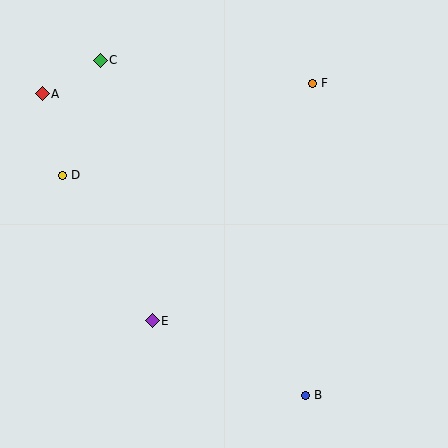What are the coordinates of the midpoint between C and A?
The midpoint between C and A is at (71, 77).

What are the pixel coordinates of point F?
Point F is at (312, 83).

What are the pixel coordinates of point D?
Point D is at (62, 175).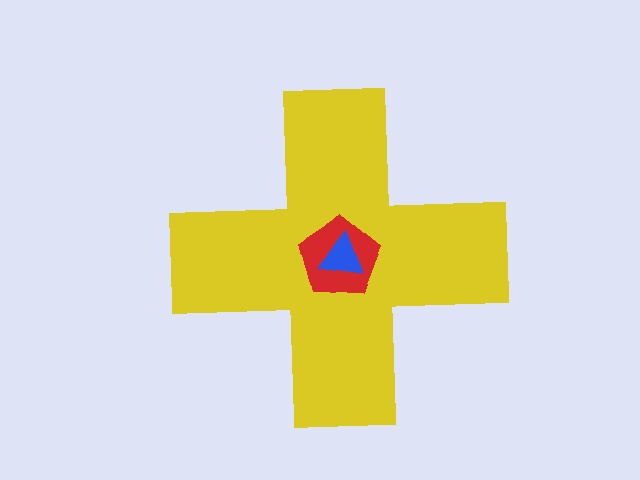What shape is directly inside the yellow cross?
The red pentagon.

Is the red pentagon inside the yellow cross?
Yes.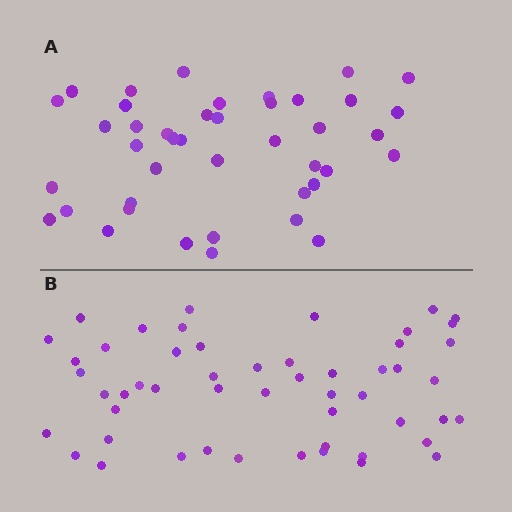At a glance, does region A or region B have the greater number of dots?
Region B (the bottom region) has more dots.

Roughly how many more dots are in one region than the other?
Region B has roughly 10 or so more dots than region A.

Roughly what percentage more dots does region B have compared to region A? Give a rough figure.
About 25% more.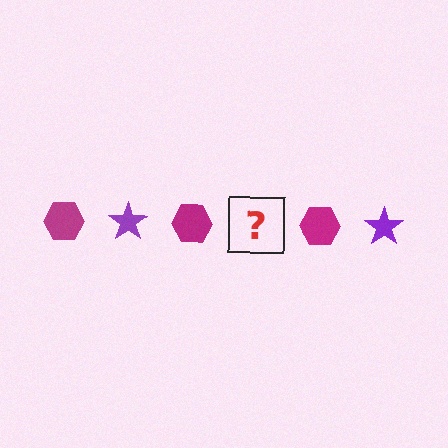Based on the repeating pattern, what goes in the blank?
The blank should be a purple star.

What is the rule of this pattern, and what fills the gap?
The rule is that the pattern alternates between magenta hexagon and purple star. The gap should be filled with a purple star.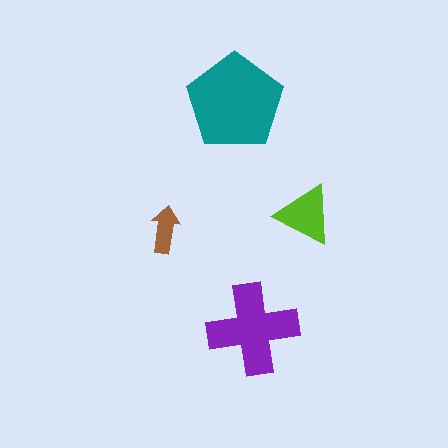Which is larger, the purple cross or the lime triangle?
The purple cross.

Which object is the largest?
The teal pentagon.